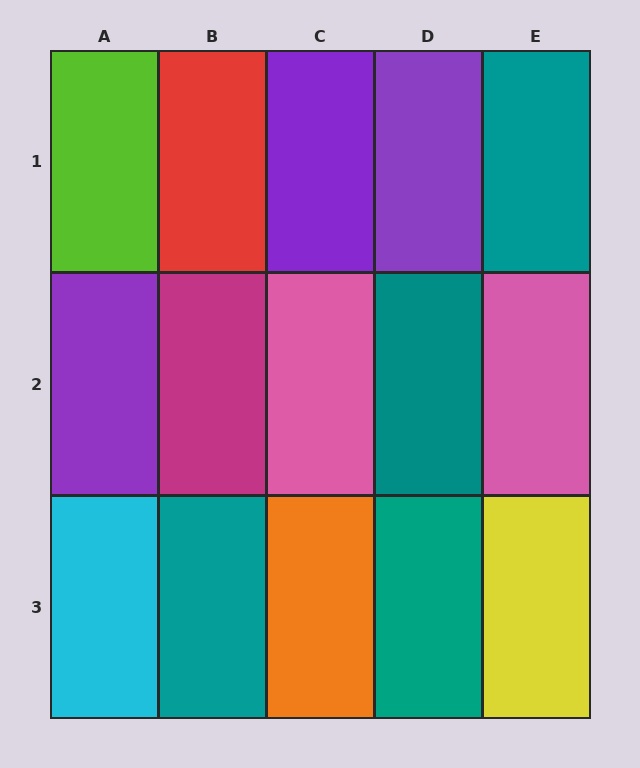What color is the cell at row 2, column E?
Pink.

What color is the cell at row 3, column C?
Orange.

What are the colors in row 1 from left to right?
Lime, red, purple, purple, teal.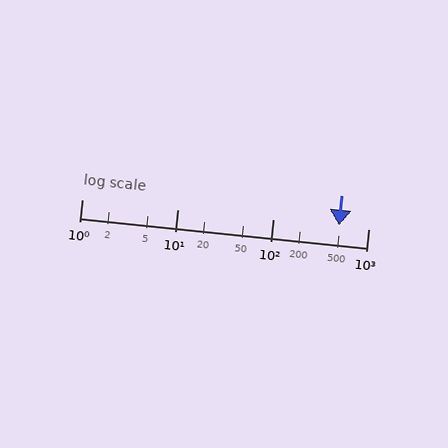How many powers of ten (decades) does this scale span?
The scale spans 3 decades, from 1 to 1000.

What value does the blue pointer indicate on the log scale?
The pointer indicates approximately 490.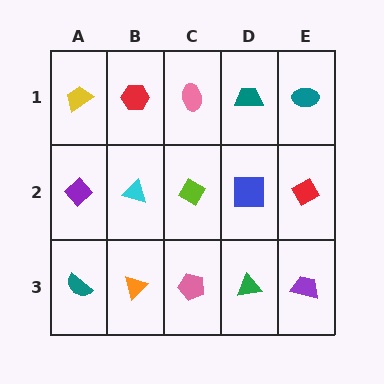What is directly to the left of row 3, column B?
A teal semicircle.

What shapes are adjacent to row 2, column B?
A red hexagon (row 1, column B), an orange triangle (row 3, column B), a purple diamond (row 2, column A), a lime diamond (row 2, column C).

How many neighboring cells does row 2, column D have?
4.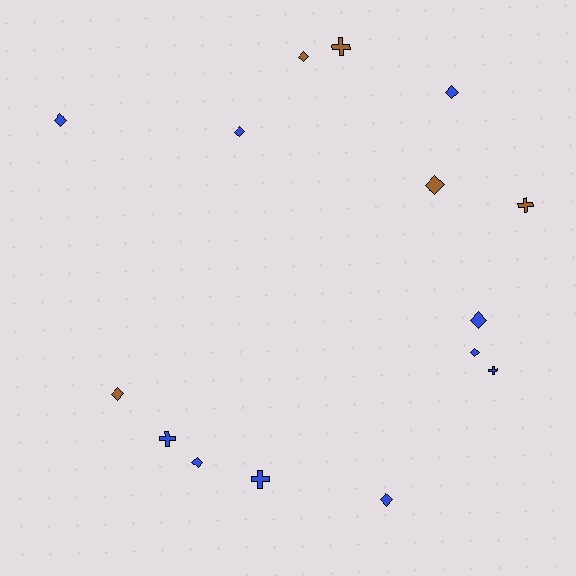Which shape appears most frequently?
Diamond, with 10 objects.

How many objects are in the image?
There are 15 objects.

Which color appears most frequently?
Blue, with 10 objects.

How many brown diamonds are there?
There are 3 brown diamonds.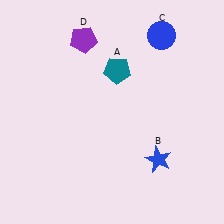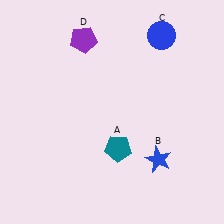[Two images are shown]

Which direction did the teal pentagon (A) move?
The teal pentagon (A) moved down.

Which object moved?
The teal pentagon (A) moved down.